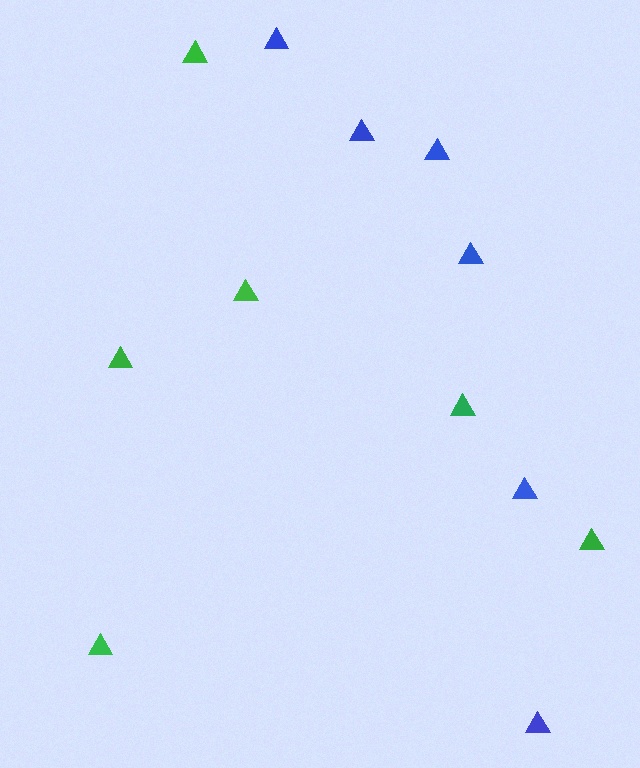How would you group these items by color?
There are 2 groups: one group of blue triangles (6) and one group of green triangles (6).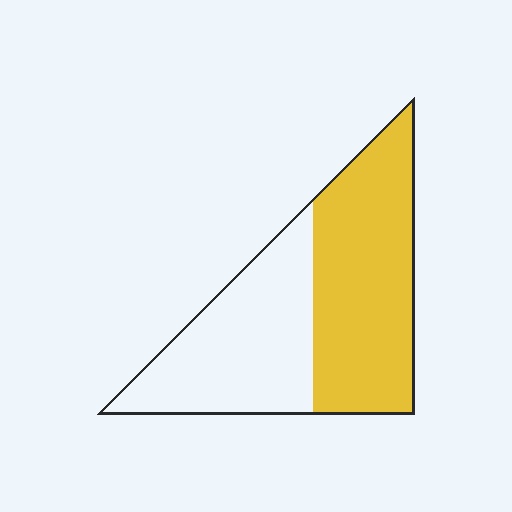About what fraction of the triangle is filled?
About one half (1/2).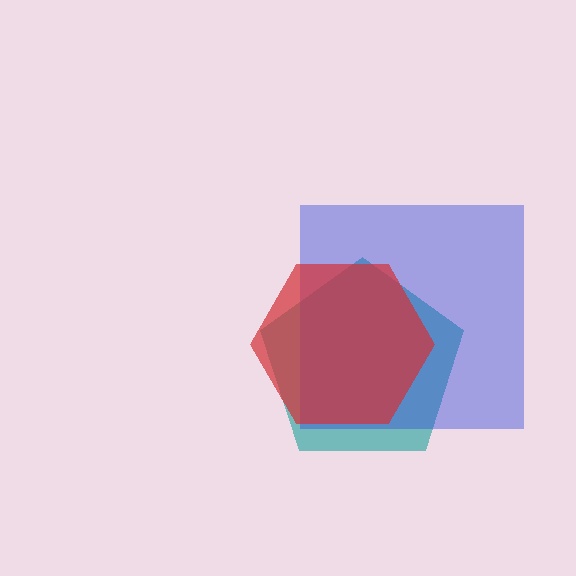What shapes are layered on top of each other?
The layered shapes are: a teal pentagon, a blue square, a red hexagon.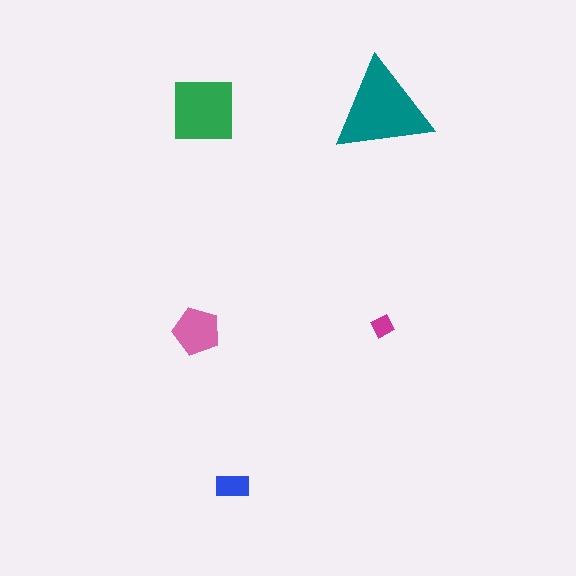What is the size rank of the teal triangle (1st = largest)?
1st.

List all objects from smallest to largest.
The magenta diamond, the blue rectangle, the pink pentagon, the green square, the teal triangle.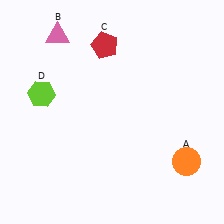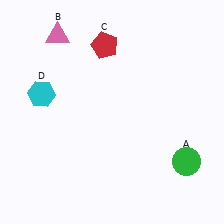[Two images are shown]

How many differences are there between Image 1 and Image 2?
There are 2 differences between the two images.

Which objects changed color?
A changed from orange to green. D changed from lime to cyan.